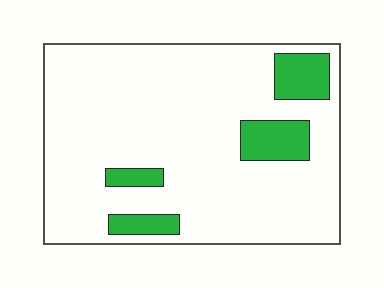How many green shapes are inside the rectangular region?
4.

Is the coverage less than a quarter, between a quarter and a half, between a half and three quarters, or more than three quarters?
Less than a quarter.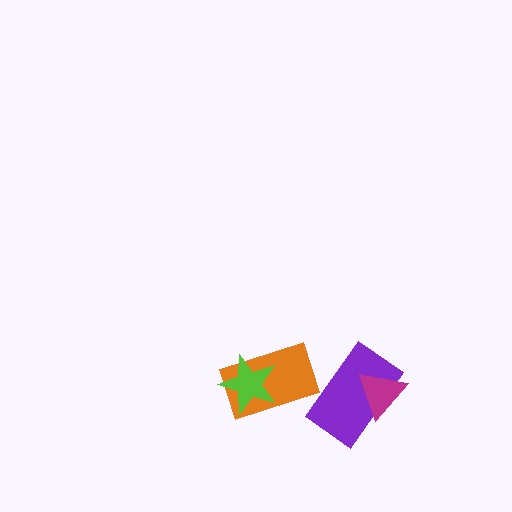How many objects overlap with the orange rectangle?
1 object overlaps with the orange rectangle.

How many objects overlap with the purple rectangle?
1 object overlaps with the purple rectangle.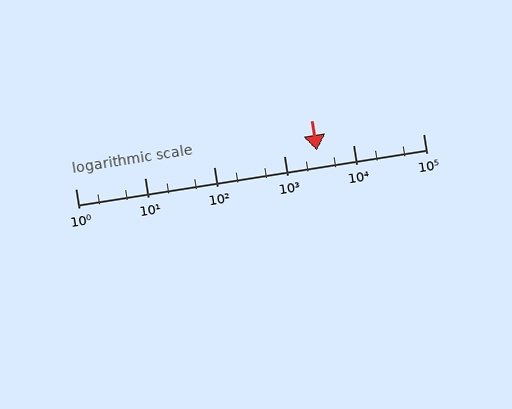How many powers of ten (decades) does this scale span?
The scale spans 5 decades, from 1 to 100000.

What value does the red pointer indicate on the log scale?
The pointer indicates approximately 3000.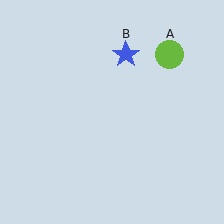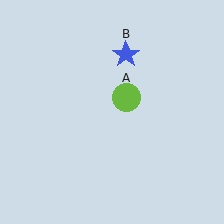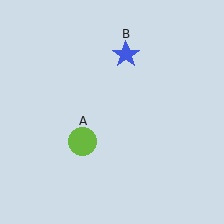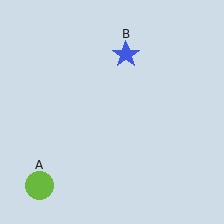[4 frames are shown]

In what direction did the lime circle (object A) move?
The lime circle (object A) moved down and to the left.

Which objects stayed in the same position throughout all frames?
Blue star (object B) remained stationary.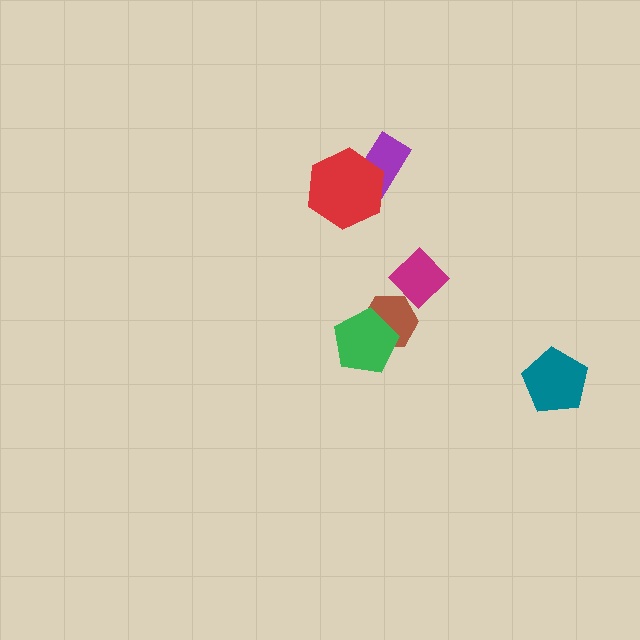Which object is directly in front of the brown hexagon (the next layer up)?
The green pentagon is directly in front of the brown hexagon.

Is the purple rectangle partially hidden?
Yes, it is partially covered by another shape.